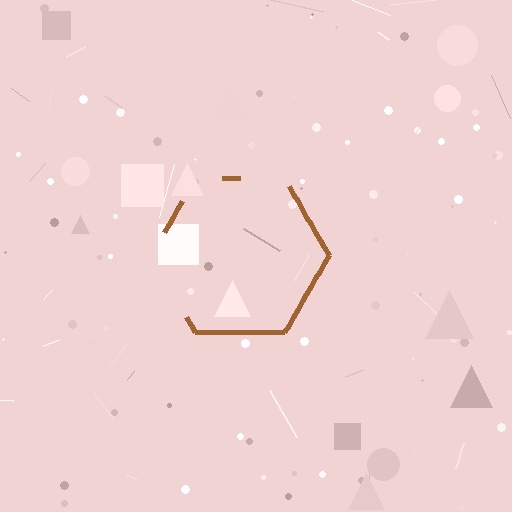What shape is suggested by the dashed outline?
The dashed outline suggests a hexagon.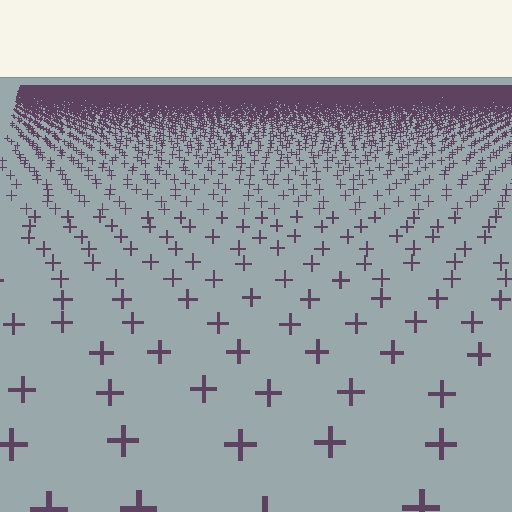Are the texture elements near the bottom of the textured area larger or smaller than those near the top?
Larger. Near the bottom, elements are closer to the viewer and appear at a bigger on-screen size.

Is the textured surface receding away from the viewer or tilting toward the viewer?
The surface is receding away from the viewer. Texture elements get smaller and denser toward the top.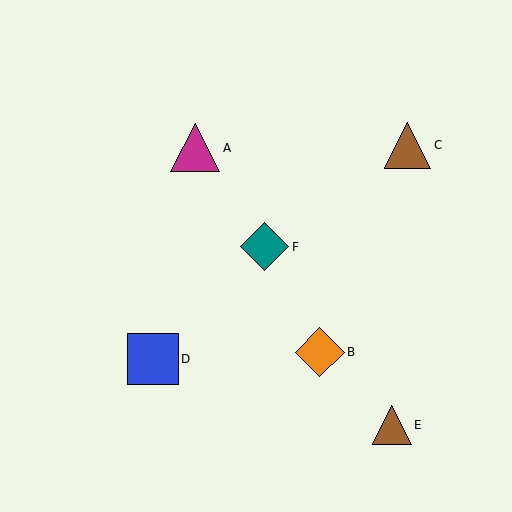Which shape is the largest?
The blue square (labeled D) is the largest.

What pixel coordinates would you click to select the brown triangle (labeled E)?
Click at (392, 425) to select the brown triangle E.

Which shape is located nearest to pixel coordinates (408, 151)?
The brown triangle (labeled C) at (408, 145) is nearest to that location.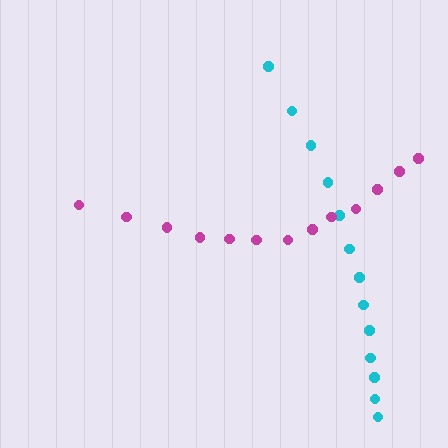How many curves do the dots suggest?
There are 2 distinct paths.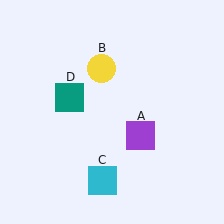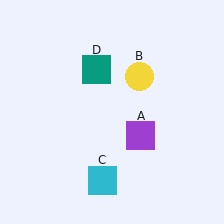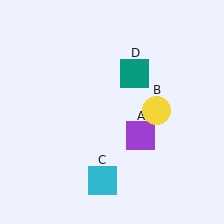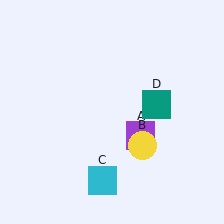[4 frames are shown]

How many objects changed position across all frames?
2 objects changed position: yellow circle (object B), teal square (object D).